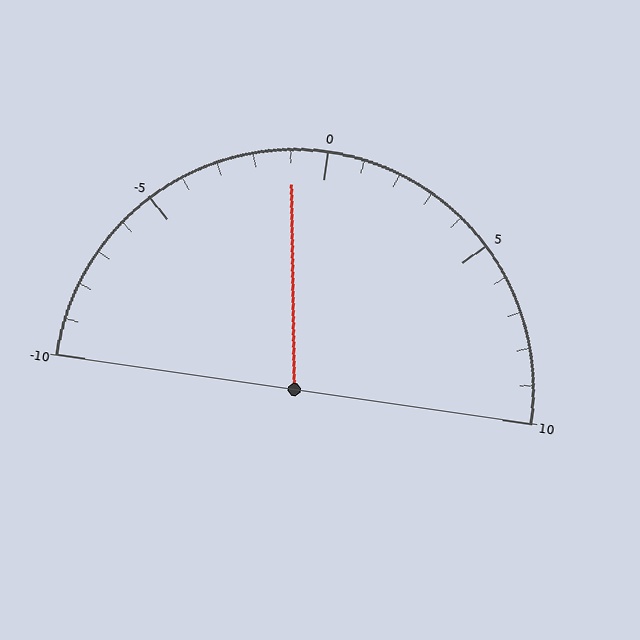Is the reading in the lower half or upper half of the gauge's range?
The reading is in the lower half of the range (-10 to 10).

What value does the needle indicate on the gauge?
The needle indicates approximately -1.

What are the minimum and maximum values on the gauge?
The gauge ranges from -10 to 10.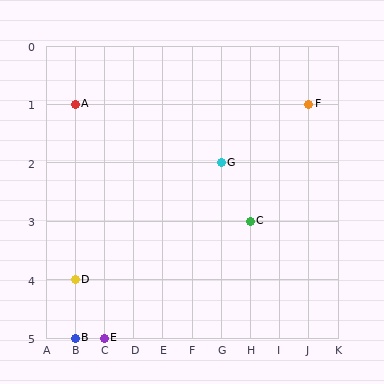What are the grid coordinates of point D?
Point D is at grid coordinates (B, 4).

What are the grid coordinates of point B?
Point B is at grid coordinates (B, 5).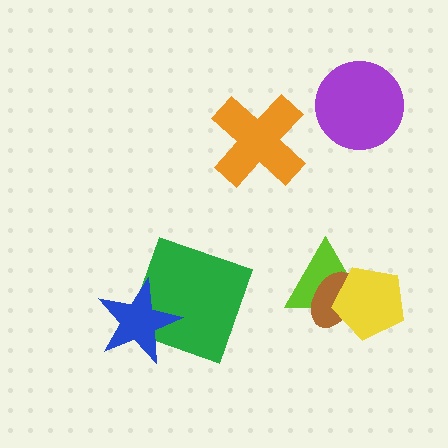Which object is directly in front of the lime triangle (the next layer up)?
The brown ellipse is directly in front of the lime triangle.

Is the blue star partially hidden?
No, no other shape covers it.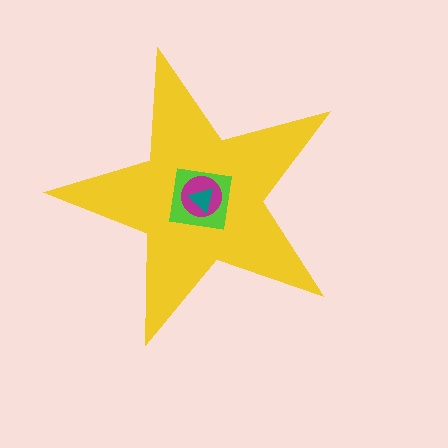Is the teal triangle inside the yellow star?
Yes.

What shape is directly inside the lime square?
The magenta circle.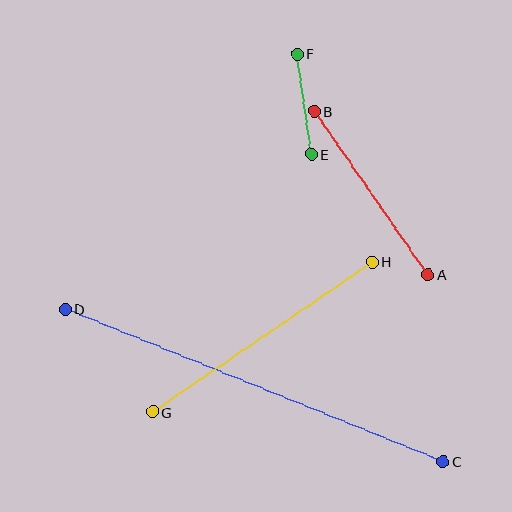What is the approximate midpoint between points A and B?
The midpoint is at approximately (371, 193) pixels.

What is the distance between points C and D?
The distance is approximately 407 pixels.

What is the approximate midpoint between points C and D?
The midpoint is at approximately (254, 385) pixels.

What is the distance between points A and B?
The distance is approximately 199 pixels.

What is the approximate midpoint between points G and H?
The midpoint is at approximately (262, 337) pixels.